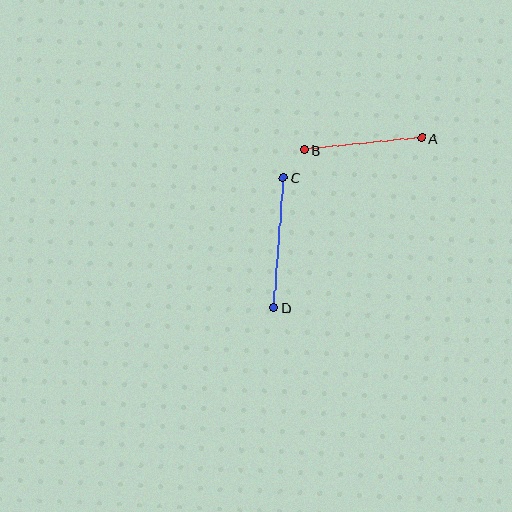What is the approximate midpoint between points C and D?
The midpoint is at approximately (278, 242) pixels.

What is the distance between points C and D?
The distance is approximately 131 pixels.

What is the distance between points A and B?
The distance is approximately 118 pixels.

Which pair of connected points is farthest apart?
Points C and D are farthest apart.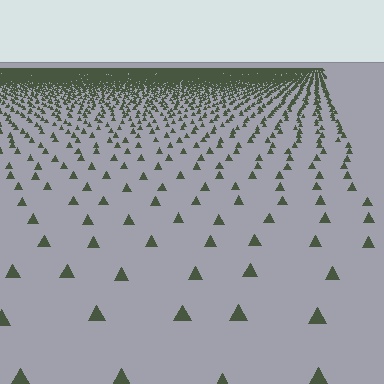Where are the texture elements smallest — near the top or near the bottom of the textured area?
Near the top.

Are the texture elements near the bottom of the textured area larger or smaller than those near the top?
Larger. Near the bottom, elements are closer to the viewer and appear at a bigger on-screen size.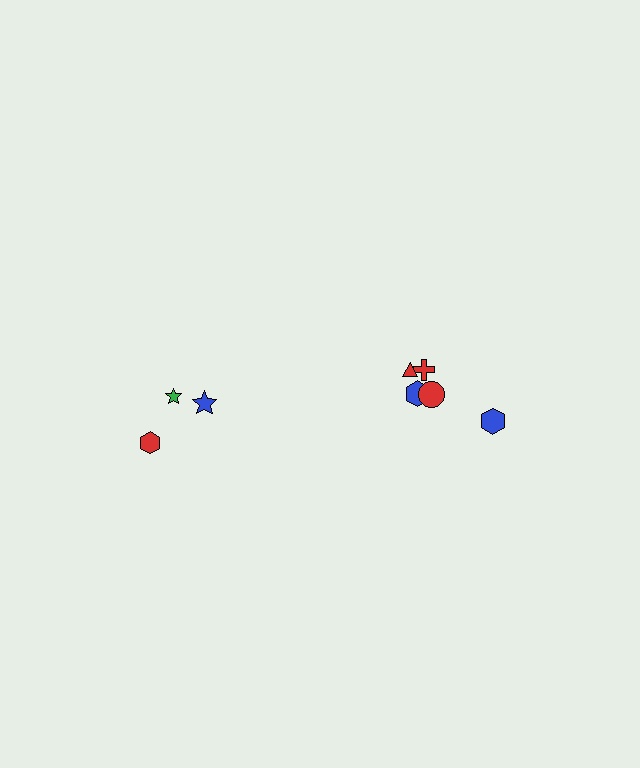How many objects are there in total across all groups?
There are 8 objects.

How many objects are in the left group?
There are 3 objects.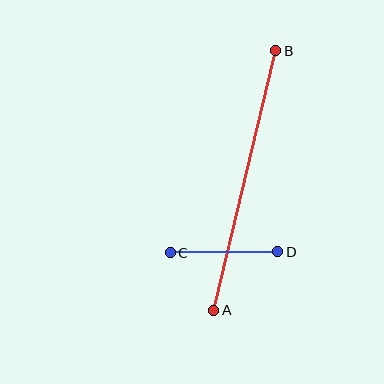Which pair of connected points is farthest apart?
Points A and B are farthest apart.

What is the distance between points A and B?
The distance is approximately 267 pixels.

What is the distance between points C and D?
The distance is approximately 108 pixels.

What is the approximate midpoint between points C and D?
The midpoint is at approximately (224, 252) pixels.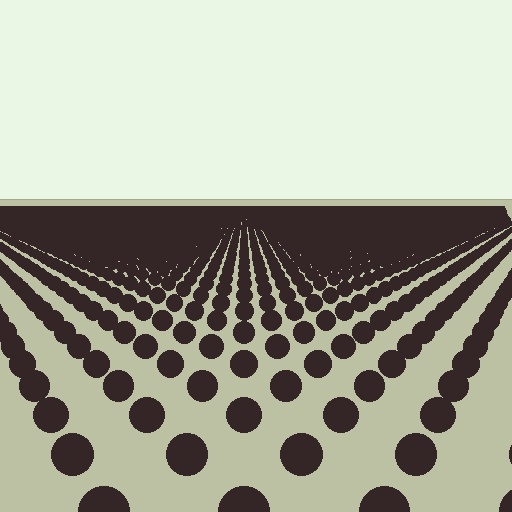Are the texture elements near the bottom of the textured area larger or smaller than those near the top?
Larger. Near the bottom, elements are closer to the viewer and appear at a bigger on-screen size.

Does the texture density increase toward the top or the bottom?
Density increases toward the top.